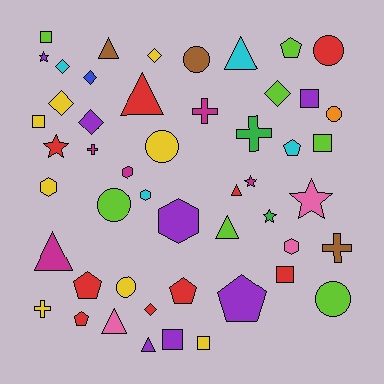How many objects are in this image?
There are 50 objects.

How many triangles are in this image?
There are 8 triangles.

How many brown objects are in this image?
There are 3 brown objects.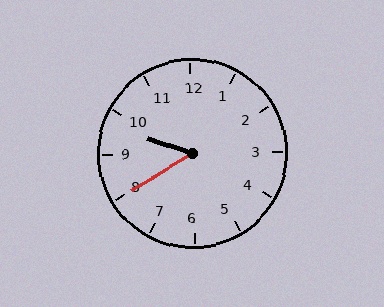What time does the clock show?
9:40.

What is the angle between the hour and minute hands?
Approximately 50 degrees.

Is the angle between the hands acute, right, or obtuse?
It is acute.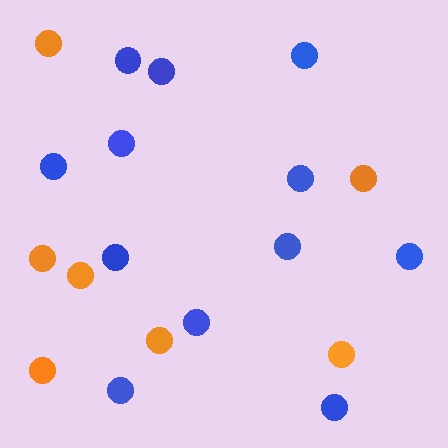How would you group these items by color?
There are 2 groups: one group of orange circles (7) and one group of blue circles (12).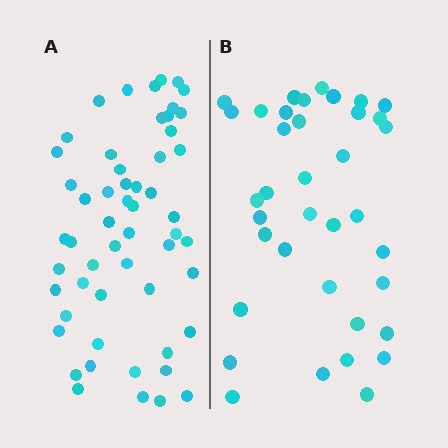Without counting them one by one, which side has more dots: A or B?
Region A (the left region) has more dots.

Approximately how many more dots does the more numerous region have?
Region A has approximately 20 more dots than region B.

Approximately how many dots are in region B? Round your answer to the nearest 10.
About 40 dots. (The exact count is 37, which rounds to 40.)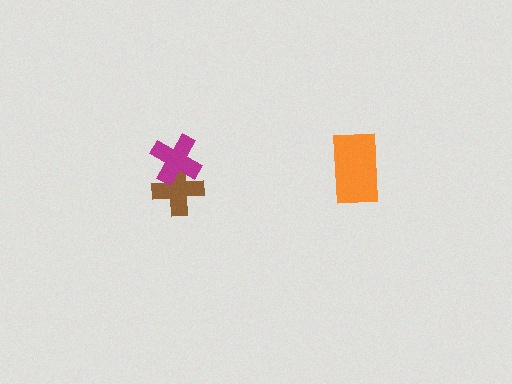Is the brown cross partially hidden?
Yes, it is partially covered by another shape.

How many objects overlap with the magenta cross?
1 object overlaps with the magenta cross.